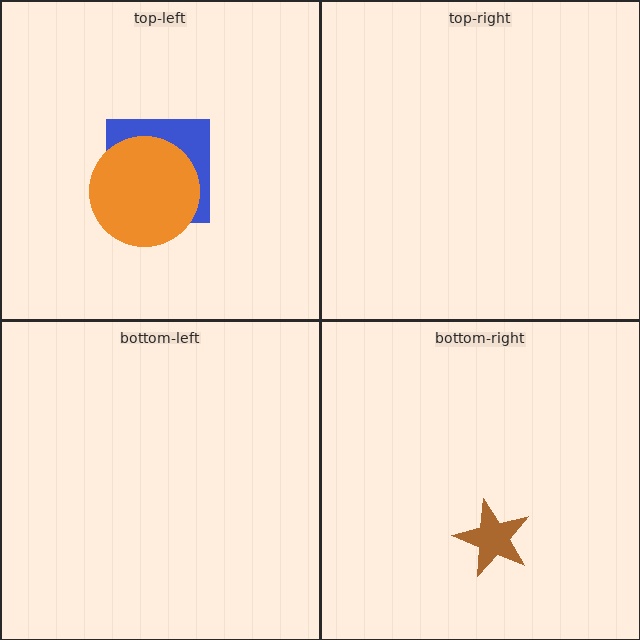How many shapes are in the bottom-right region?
1.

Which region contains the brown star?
The bottom-right region.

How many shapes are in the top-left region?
2.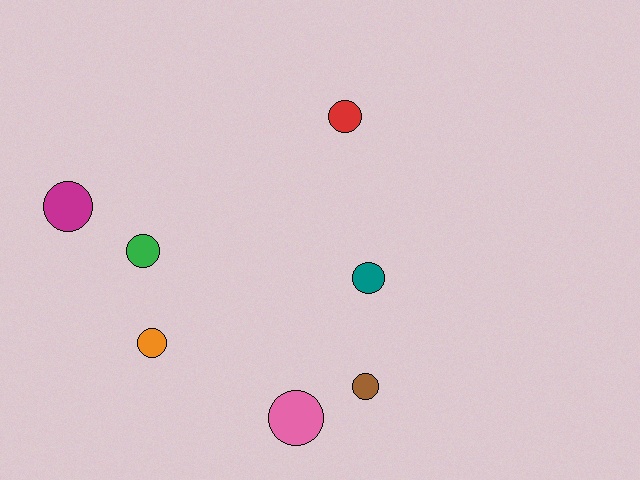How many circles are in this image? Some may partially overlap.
There are 7 circles.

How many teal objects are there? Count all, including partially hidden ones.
There is 1 teal object.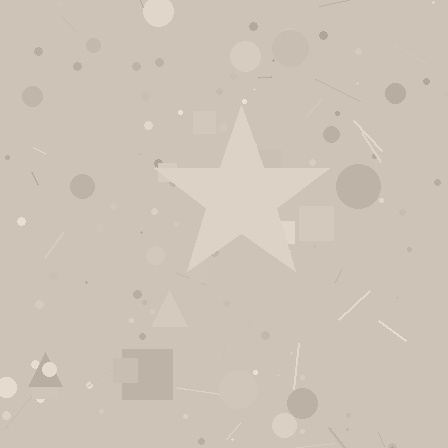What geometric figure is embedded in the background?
A star is embedded in the background.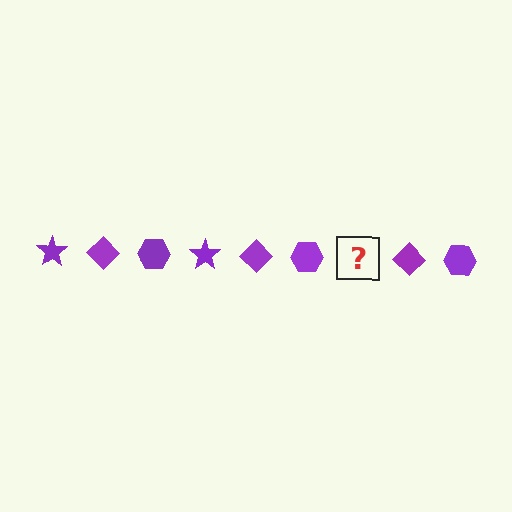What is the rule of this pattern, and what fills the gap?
The rule is that the pattern cycles through star, diamond, hexagon shapes in purple. The gap should be filled with a purple star.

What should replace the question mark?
The question mark should be replaced with a purple star.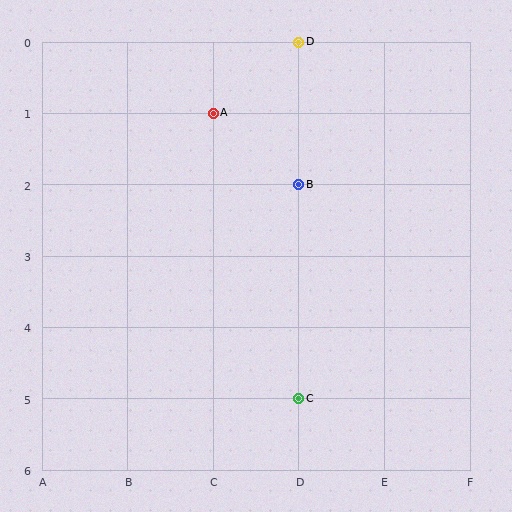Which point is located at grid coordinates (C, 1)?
Point A is at (C, 1).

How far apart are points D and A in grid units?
Points D and A are 1 column and 1 row apart (about 1.4 grid units diagonally).